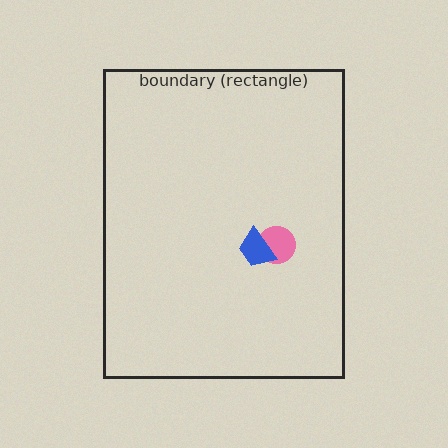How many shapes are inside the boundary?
2 inside, 0 outside.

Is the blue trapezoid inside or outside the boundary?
Inside.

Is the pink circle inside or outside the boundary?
Inside.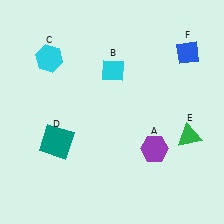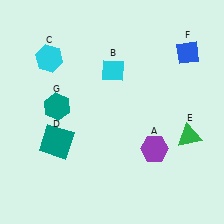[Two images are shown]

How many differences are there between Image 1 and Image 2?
There is 1 difference between the two images.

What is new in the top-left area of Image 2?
A teal hexagon (G) was added in the top-left area of Image 2.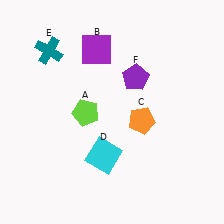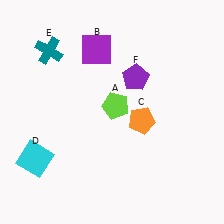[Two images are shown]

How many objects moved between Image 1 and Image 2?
2 objects moved between the two images.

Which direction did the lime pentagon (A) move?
The lime pentagon (A) moved right.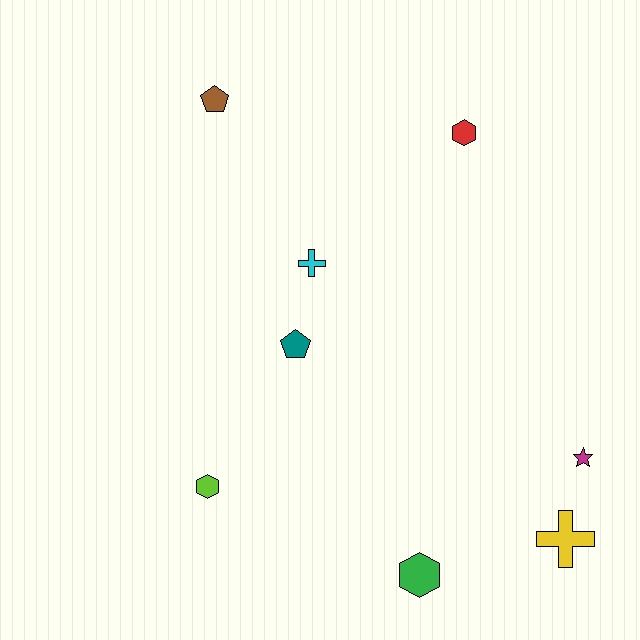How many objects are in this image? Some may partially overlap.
There are 8 objects.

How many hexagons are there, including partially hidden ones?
There are 3 hexagons.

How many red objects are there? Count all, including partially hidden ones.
There is 1 red object.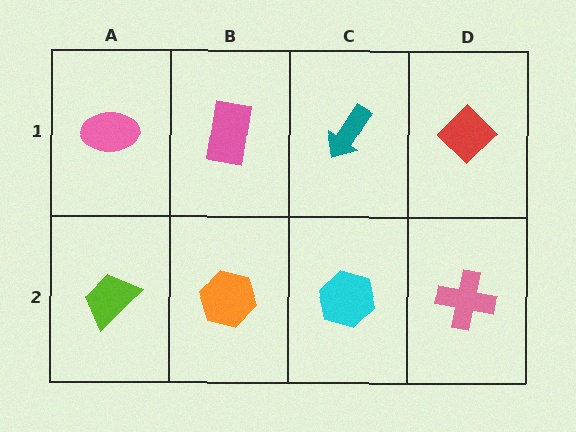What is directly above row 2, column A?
A pink ellipse.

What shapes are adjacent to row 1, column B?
An orange hexagon (row 2, column B), a pink ellipse (row 1, column A), a teal arrow (row 1, column C).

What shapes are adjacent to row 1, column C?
A cyan hexagon (row 2, column C), a pink rectangle (row 1, column B), a red diamond (row 1, column D).